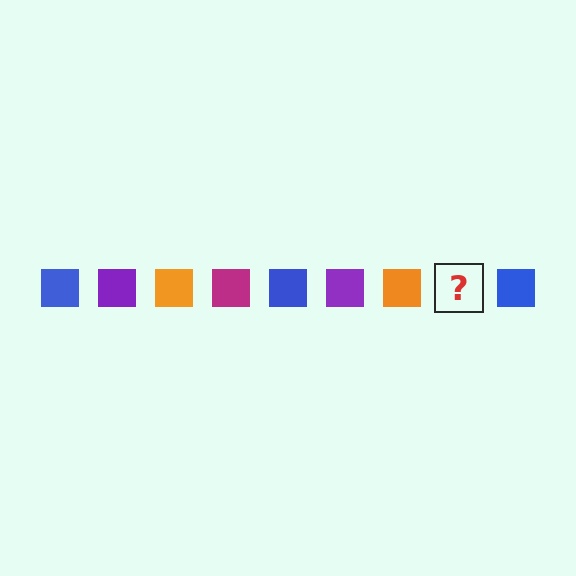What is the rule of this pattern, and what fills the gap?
The rule is that the pattern cycles through blue, purple, orange, magenta squares. The gap should be filled with a magenta square.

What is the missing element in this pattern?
The missing element is a magenta square.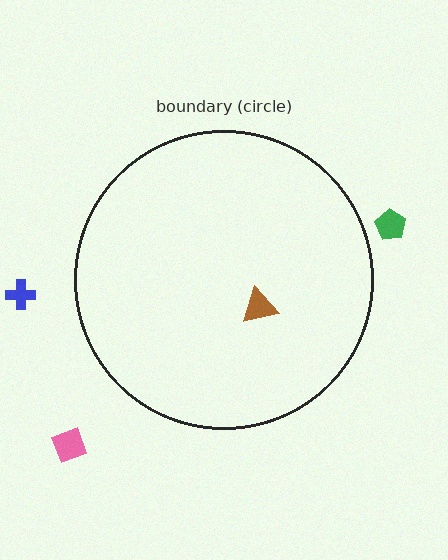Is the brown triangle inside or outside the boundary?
Inside.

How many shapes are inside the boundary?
1 inside, 3 outside.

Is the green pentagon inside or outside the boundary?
Outside.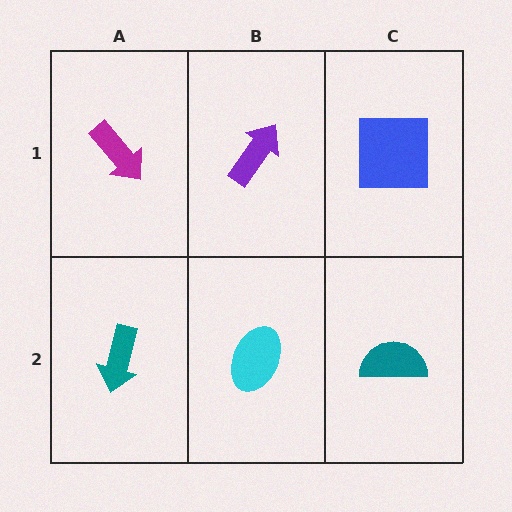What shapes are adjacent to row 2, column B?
A purple arrow (row 1, column B), a teal arrow (row 2, column A), a teal semicircle (row 2, column C).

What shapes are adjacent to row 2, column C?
A blue square (row 1, column C), a cyan ellipse (row 2, column B).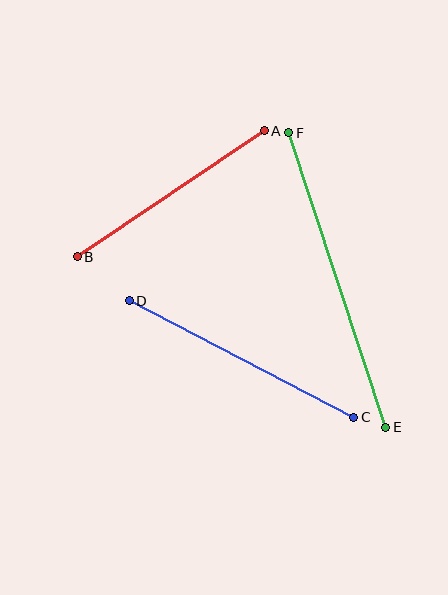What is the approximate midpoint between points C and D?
The midpoint is at approximately (241, 359) pixels.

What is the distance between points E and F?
The distance is approximately 310 pixels.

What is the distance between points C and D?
The distance is approximately 253 pixels.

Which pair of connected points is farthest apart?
Points E and F are farthest apart.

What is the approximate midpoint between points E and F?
The midpoint is at approximately (337, 280) pixels.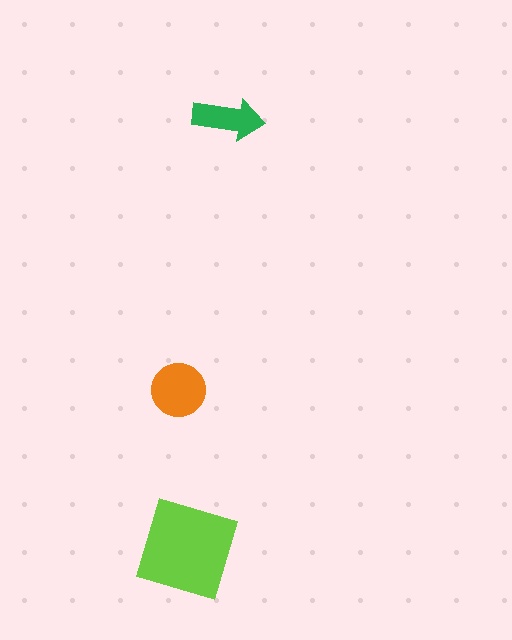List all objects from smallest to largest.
The green arrow, the orange circle, the lime square.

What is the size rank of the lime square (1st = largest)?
1st.